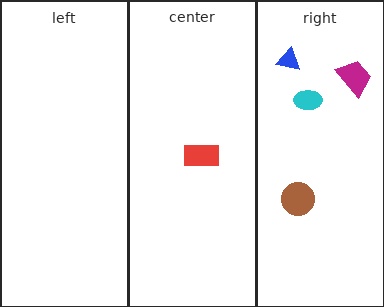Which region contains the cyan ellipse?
The right region.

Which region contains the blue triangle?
The right region.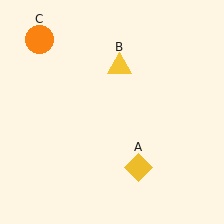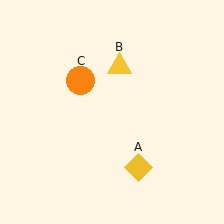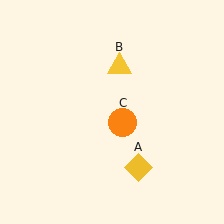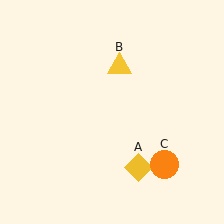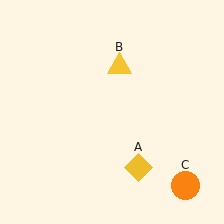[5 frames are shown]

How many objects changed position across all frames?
1 object changed position: orange circle (object C).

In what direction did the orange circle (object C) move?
The orange circle (object C) moved down and to the right.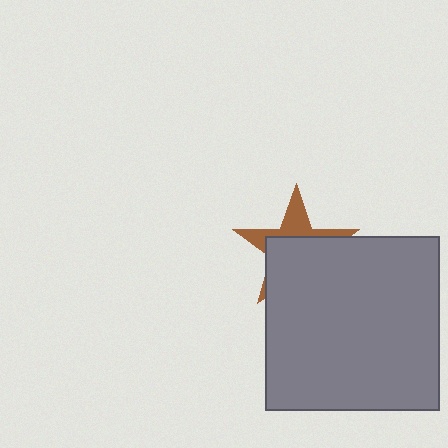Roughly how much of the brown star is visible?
A small part of it is visible (roughly 35%).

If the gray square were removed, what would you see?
You would see the complete brown star.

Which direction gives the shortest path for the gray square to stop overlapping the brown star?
Moving down gives the shortest separation.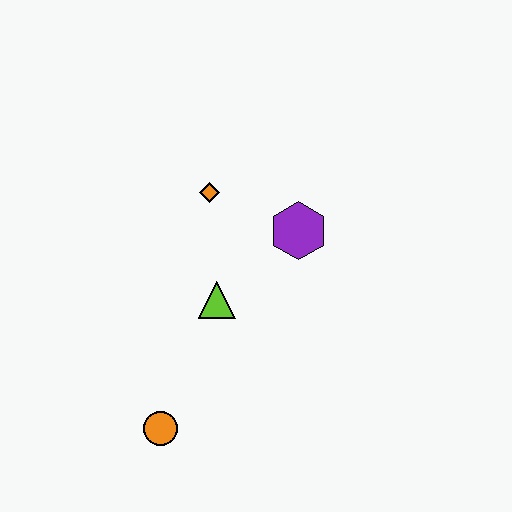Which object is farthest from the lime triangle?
The orange circle is farthest from the lime triangle.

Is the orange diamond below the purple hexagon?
No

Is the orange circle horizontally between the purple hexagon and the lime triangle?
No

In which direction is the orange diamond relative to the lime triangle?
The orange diamond is above the lime triangle.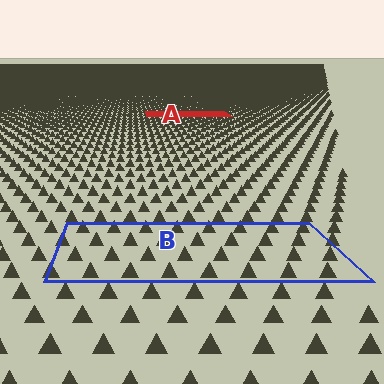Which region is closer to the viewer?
Region B is closer. The texture elements there are larger and more spread out.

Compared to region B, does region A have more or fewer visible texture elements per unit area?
Region A has more texture elements per unit area — they are packed more densely because it is farther away.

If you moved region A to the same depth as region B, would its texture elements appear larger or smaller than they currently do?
They would appear larger. At a closer depth, the same texture elements are projected at a bigger on-screen size.